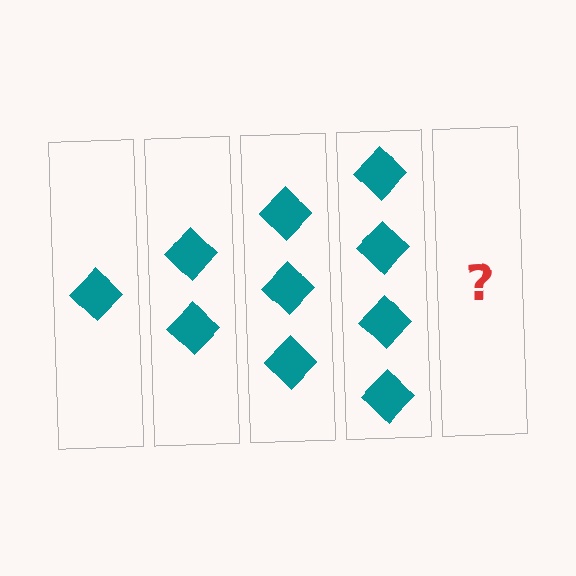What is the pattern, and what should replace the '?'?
The pattern is that each step adds one more diamond. The '?' should be 5 diamonds.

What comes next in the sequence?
The next element should be 5 diamonds.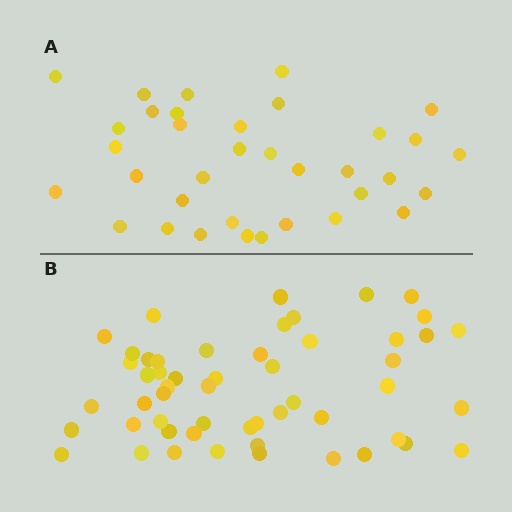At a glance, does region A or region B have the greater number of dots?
Region B (the bottom region) has more dots.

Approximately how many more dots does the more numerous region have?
Region B has approximately 20 more dots than region A.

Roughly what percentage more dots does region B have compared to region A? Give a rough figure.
About 50% more.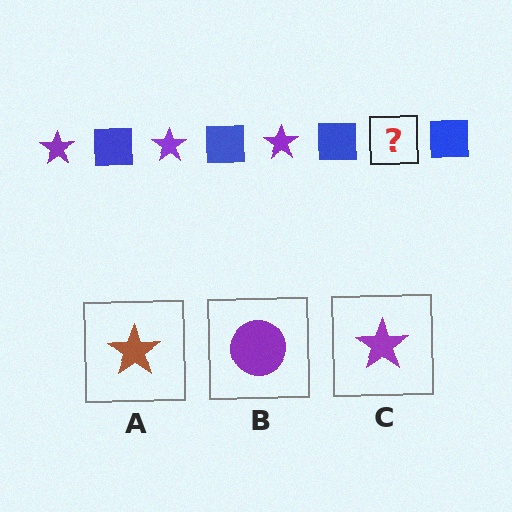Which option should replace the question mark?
Option C.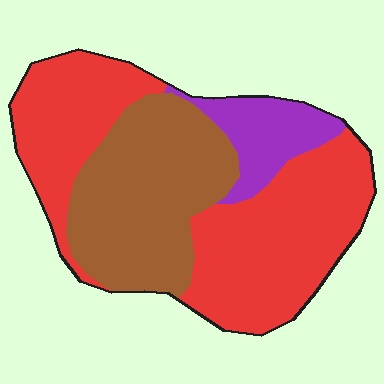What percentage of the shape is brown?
Brown takes up between a quarter and a half of the shape.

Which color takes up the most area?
Red, at roughly 55%.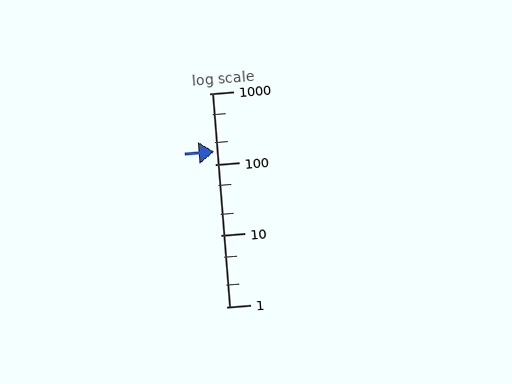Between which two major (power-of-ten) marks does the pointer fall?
The pointer is between 100 and 1000.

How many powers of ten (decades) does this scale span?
The scale spans 3 decades, from 1 to 1000.